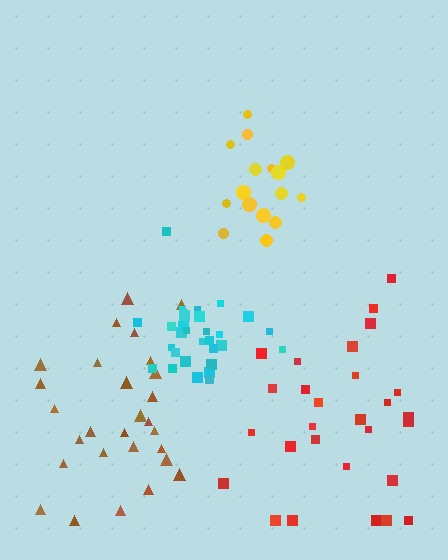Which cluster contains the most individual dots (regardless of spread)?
Red (32).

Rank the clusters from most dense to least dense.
cyan, yellow, brown, red.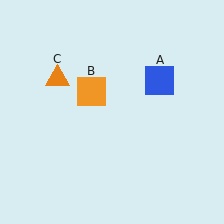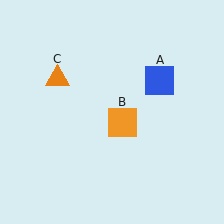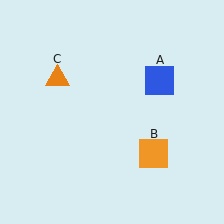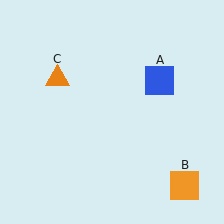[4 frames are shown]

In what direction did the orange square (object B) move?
The orange square (object B) moved down and to the right.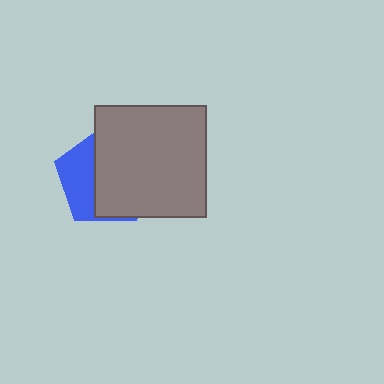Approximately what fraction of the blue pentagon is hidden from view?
Roughly 64% of the blue pentagon is hidden behind the gray square.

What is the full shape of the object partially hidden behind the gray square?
The partially hidden object is a blue pentagon.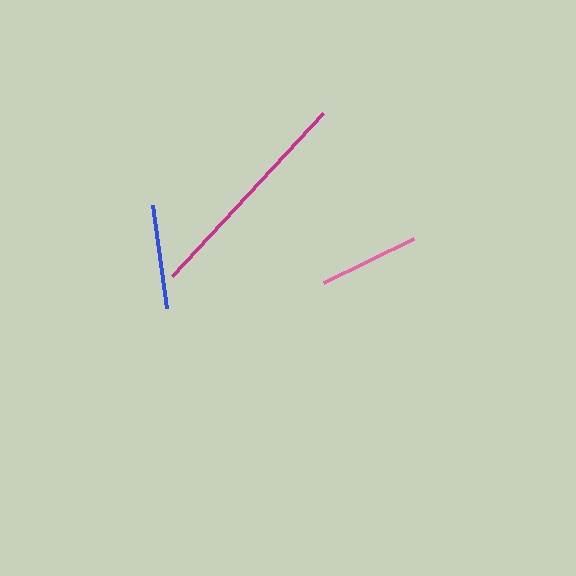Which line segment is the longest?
The magenta line is the longest at approximately 222 pixels.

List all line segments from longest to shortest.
From longest to shortest: magenta, blue, pink.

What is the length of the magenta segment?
The magenta segment is approximately 222 pixels long.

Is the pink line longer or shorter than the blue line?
The blue line is longer than the pink line.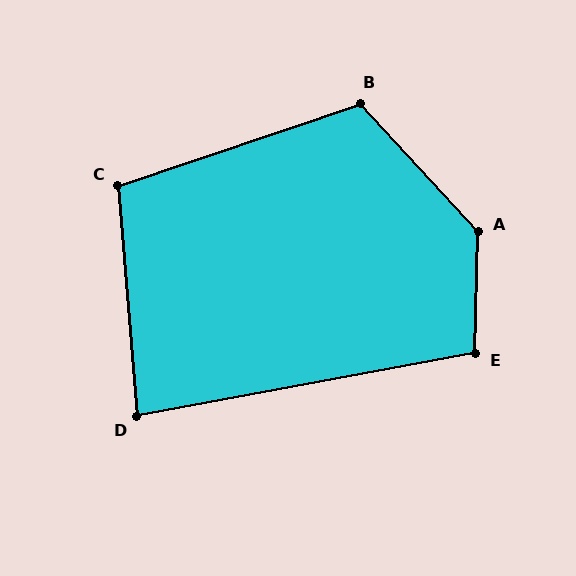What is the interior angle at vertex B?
Approximately 114 degrees (obtuse).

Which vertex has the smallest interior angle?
D, at approximately 84 degrees.